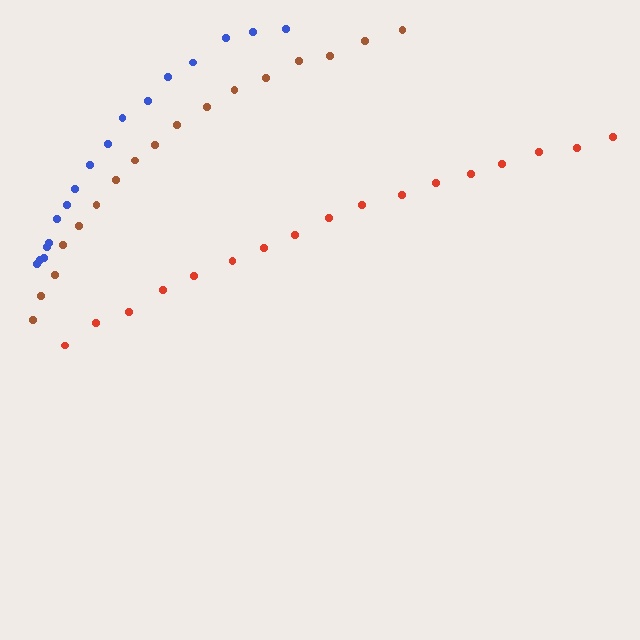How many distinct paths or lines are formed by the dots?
There are 3 distinct paths.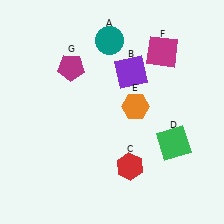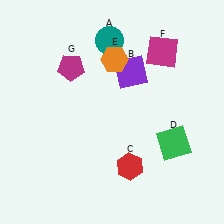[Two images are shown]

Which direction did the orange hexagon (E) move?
The orange hexagon (E) moved up.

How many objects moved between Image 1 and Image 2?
1 object moved between the two images.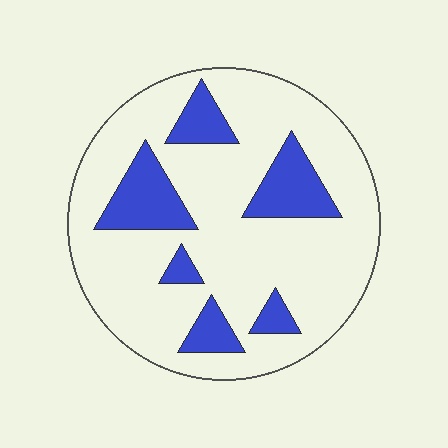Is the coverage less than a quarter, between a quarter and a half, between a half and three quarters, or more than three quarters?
Less than a quarter.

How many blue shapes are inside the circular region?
6.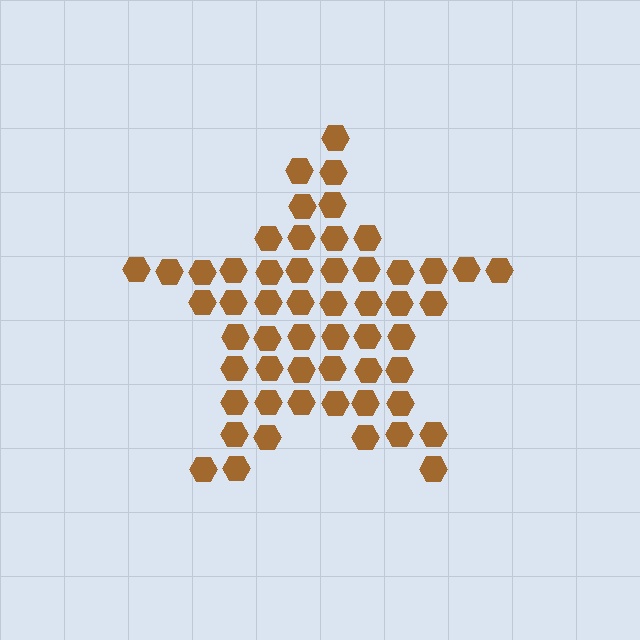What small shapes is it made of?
It is made of small hexagons.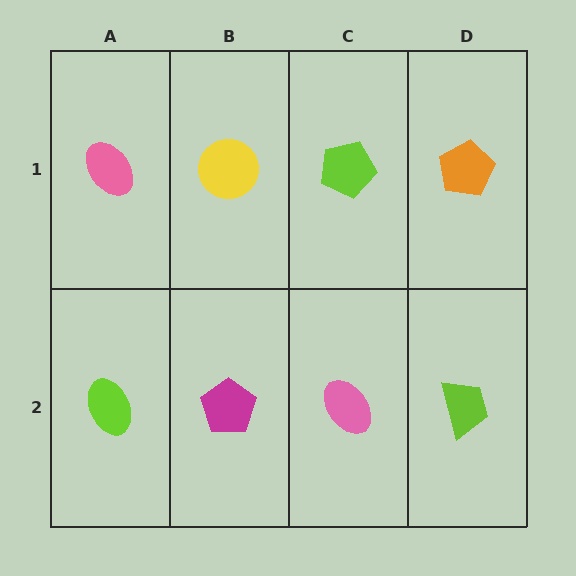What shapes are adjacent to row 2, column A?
A pink ellipse (row 1, column A), a magenta pentagon (row 2, column B).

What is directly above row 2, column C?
A lime pentagon.